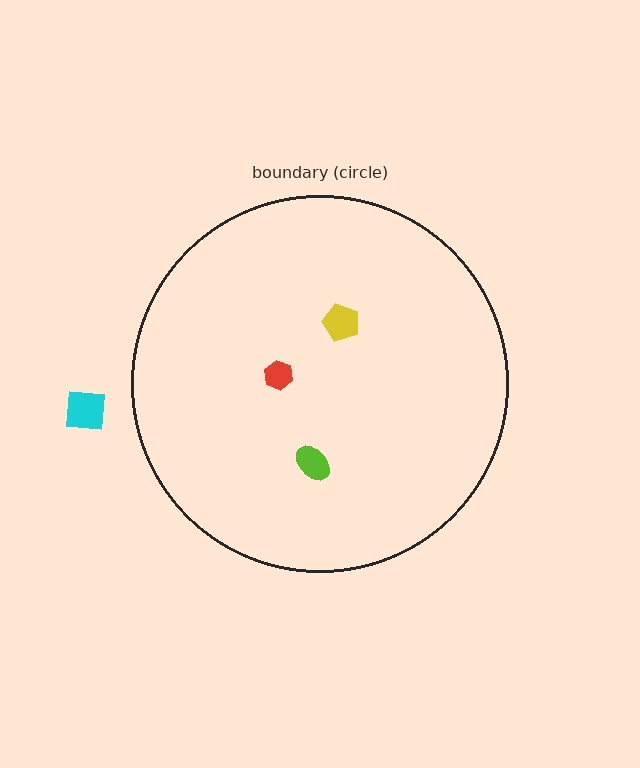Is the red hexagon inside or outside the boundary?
Inside.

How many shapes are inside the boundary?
3 inside, 1 outside.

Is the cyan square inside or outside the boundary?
Outside.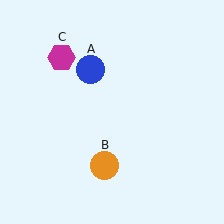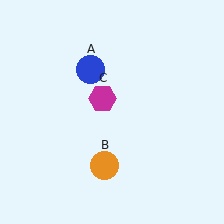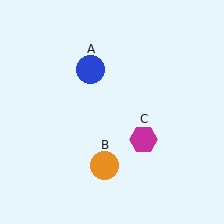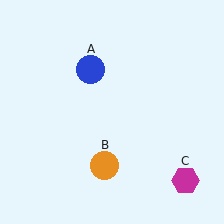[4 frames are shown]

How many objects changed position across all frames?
1 object changed position: magenta hexagon (object C).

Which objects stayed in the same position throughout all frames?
Blue circle (object A) and orange circle (object B) remained stationary.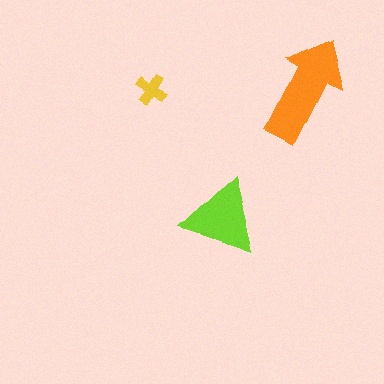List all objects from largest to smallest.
The orange arrow, the lime triangle, the yellow cross.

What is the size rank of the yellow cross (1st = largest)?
3rd.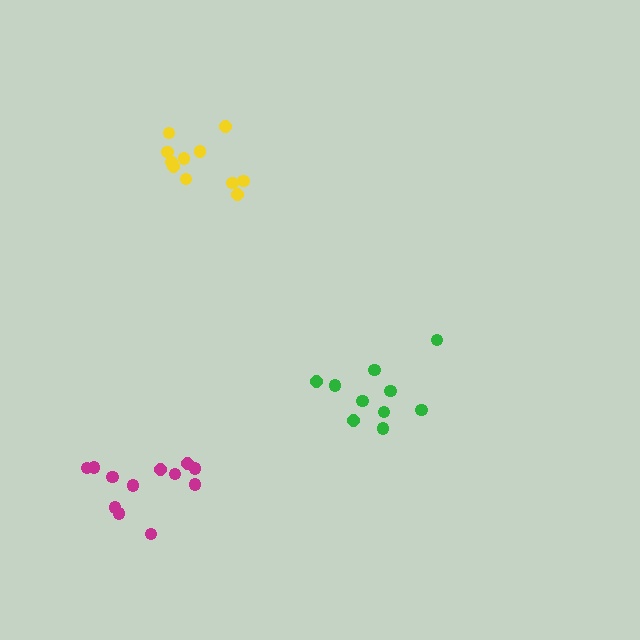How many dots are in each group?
Group 1: 11 dots, Group 2: 12 dots, Group 3: 10 dots (33 total).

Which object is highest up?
The yellow cluster is topmost.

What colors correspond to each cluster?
The clusters are colored: yellow, magenta, green.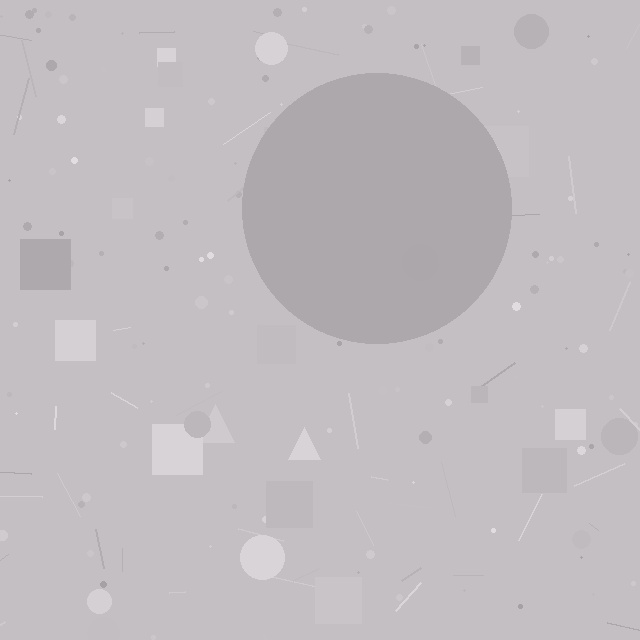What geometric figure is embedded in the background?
A circle is embedded in the background.